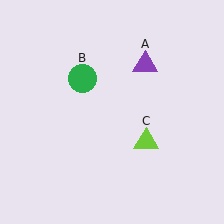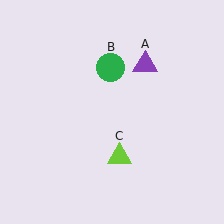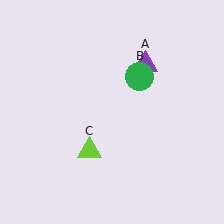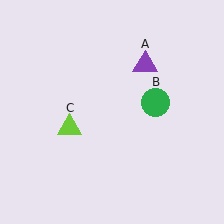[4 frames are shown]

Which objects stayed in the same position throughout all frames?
Purple triangle (object A) remained stationary.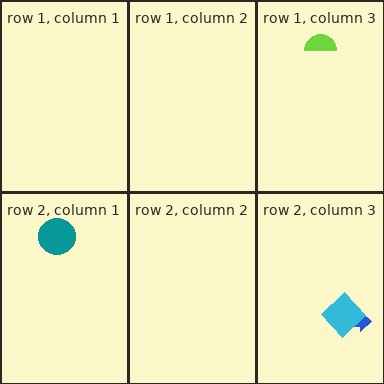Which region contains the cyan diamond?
The row 2, column 3 region.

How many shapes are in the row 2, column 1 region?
1.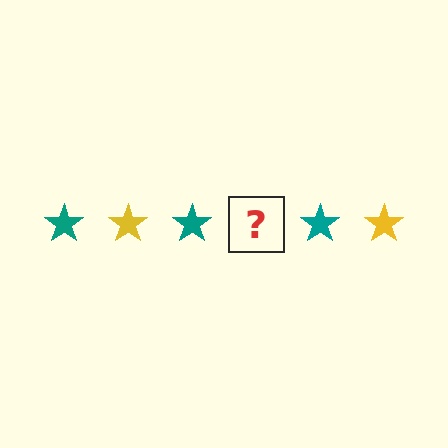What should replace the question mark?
The question mark should be replaced with a yellow star.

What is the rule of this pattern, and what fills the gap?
The rule is that the pattern cycles through teal, yellow stars. The gap should be filled with a yellow star.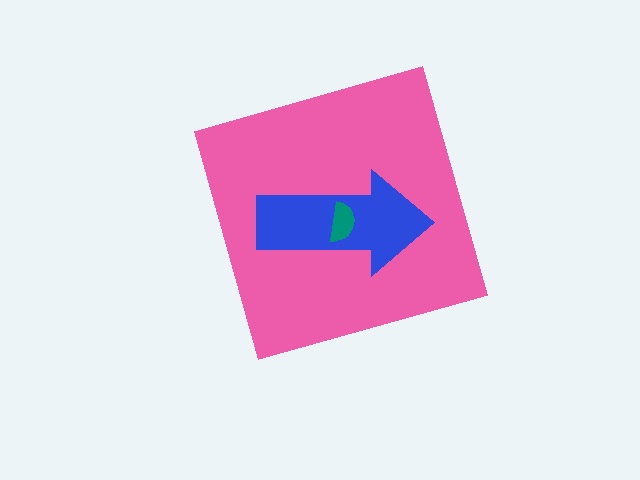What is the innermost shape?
The teal semicircle.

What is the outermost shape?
The pink diamond.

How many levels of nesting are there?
3.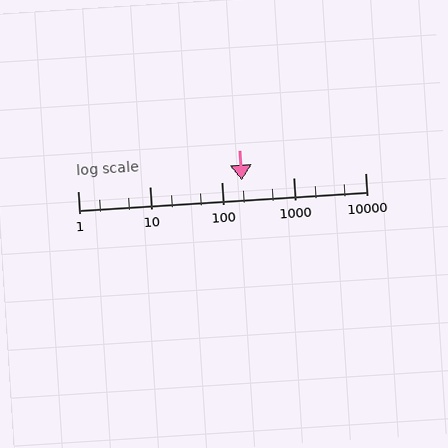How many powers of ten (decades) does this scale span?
The scale spans 4 decades, from 1 to 10000.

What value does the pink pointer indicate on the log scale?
The pointer indicates approximately 190.